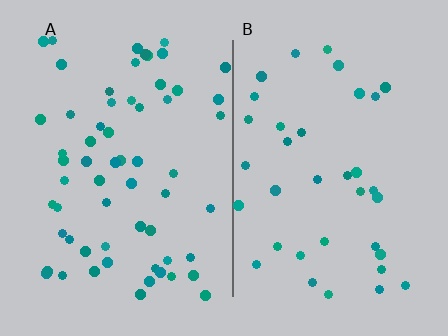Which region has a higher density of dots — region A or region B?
A (the left).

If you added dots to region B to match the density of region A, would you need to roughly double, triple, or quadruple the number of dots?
Approximately double.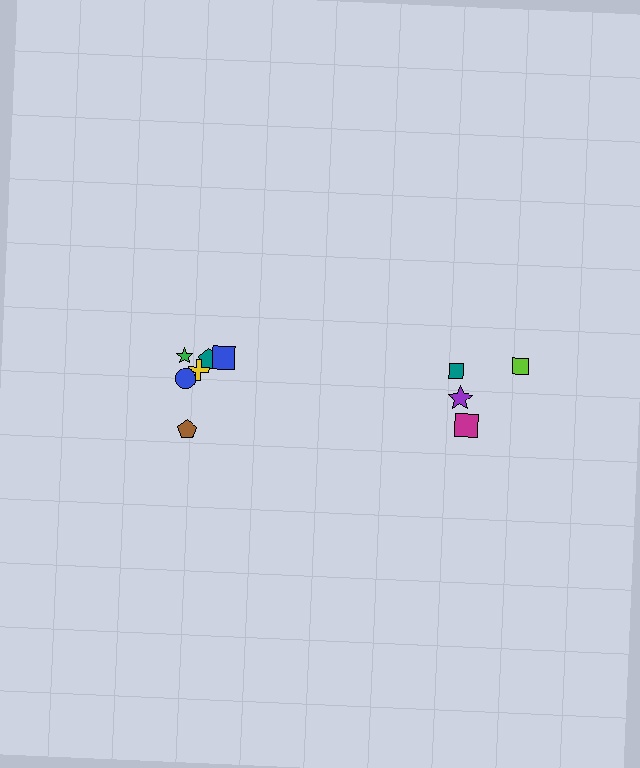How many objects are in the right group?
There are 4 objects.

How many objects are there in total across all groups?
There are 10 objects.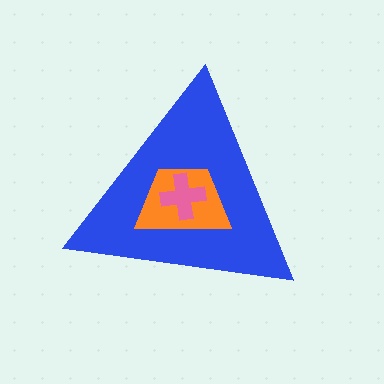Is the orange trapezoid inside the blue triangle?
Yes.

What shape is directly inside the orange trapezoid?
The pink cross.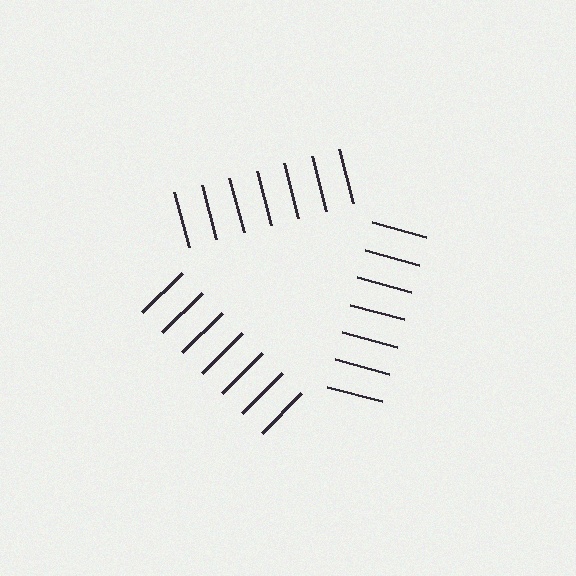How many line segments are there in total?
21 — 7 along each of the 3 edges.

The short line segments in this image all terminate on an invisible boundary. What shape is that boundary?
An illusory triangle — the line segments terminate on its edges but no continuous stroke is drawn.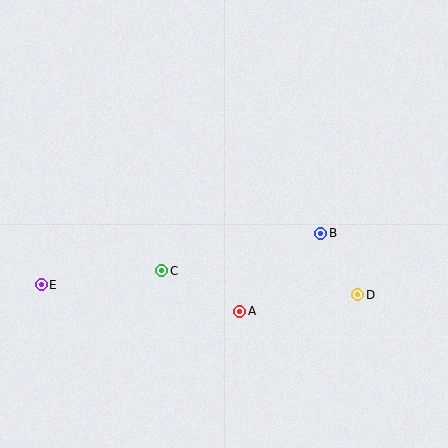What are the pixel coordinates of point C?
Point C is at (162, 271).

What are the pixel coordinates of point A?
Point A is at (240, 311).